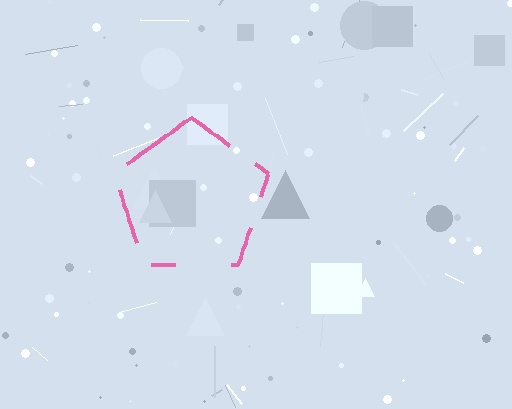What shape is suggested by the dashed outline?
The dashed outline suggests a pentagon.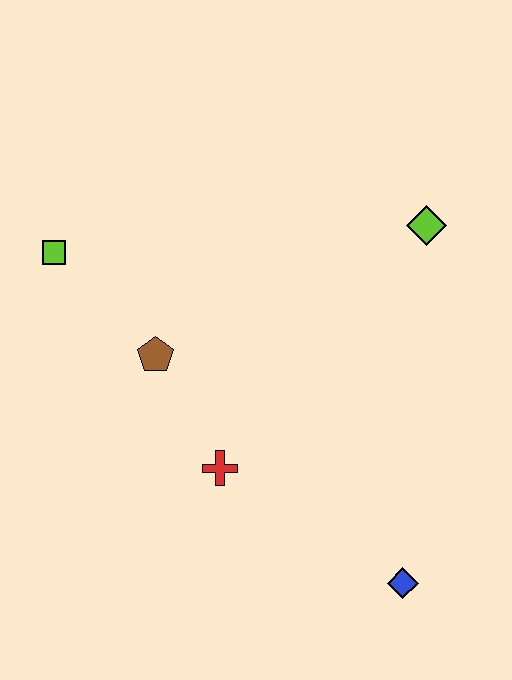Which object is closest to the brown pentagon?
The red cross is closest to the brown pentagon.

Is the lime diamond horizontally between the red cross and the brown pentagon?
No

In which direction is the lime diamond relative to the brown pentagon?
The lime diamond is to the right of the brown pentagon.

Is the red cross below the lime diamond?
Yes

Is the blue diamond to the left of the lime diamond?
Yes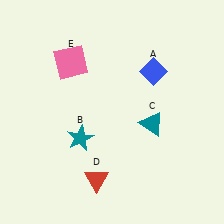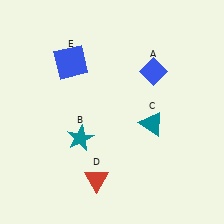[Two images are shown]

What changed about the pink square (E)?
In Image 1, E is pink. In Image 2, it changed to blue.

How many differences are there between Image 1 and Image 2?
There is 1 difference between the two images.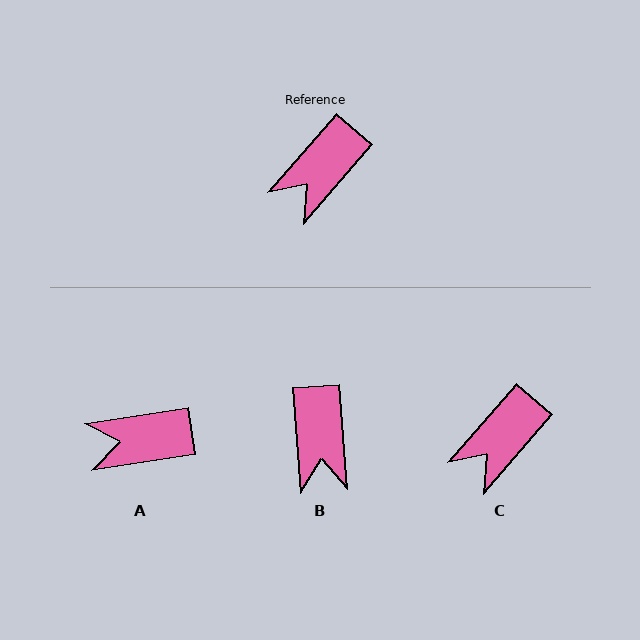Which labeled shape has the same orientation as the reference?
C.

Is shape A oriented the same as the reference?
No, it is off by about 40 degrees.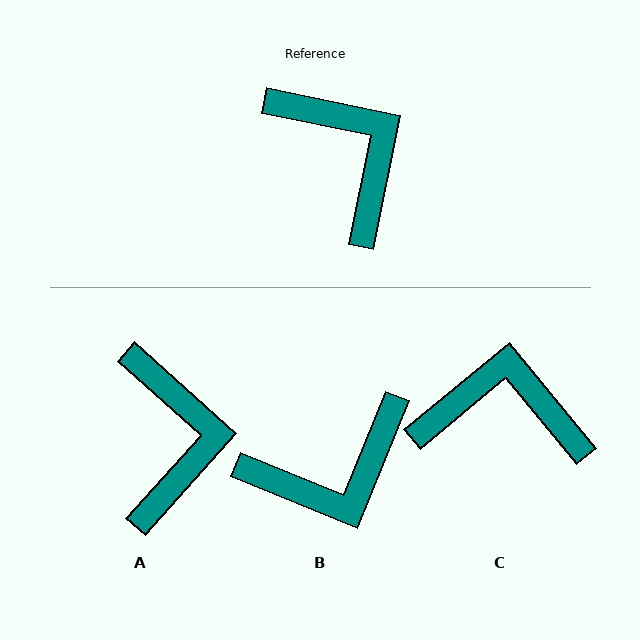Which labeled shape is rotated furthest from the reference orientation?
B, about 101 degrees away.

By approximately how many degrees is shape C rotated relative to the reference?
Approximately 51 degrees counter-clockwise.